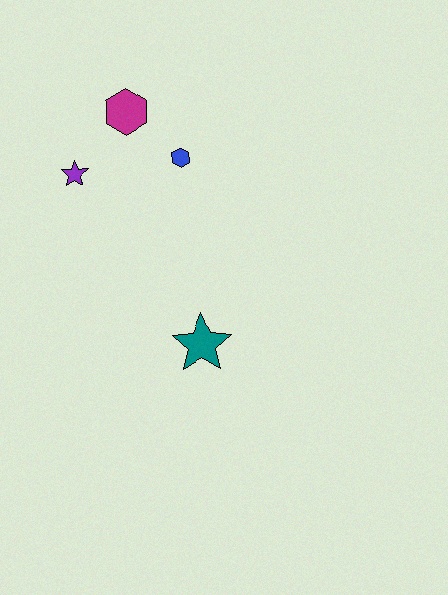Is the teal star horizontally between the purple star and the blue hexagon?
No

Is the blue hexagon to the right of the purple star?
Yes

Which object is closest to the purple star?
The magenta hexagon is closest to the purple star.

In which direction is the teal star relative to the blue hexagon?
The teal star is below the blue hexagon.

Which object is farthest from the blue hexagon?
The teal star is farthest from the blue hexagon.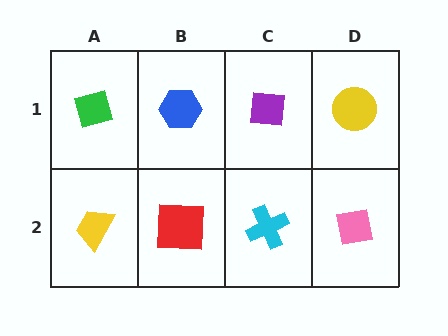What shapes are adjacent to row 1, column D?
A pink square (row 2, column D), a purple square (row 1, column C).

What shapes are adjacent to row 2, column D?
A yellow circle (row 1, column D), a cyan cross (row 2, column C).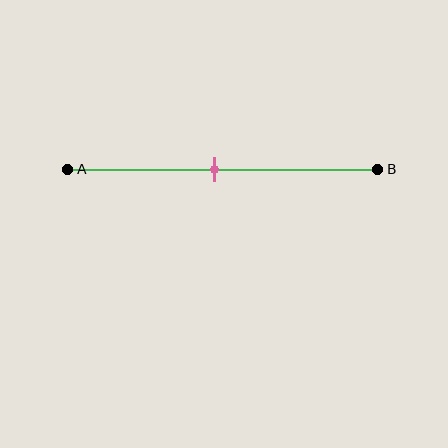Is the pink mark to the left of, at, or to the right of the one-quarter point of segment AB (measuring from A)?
The pink mark is to the right of the one-quarter point of segment AB.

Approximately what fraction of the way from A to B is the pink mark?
The pink mark is approximately 45% of the way from A to B.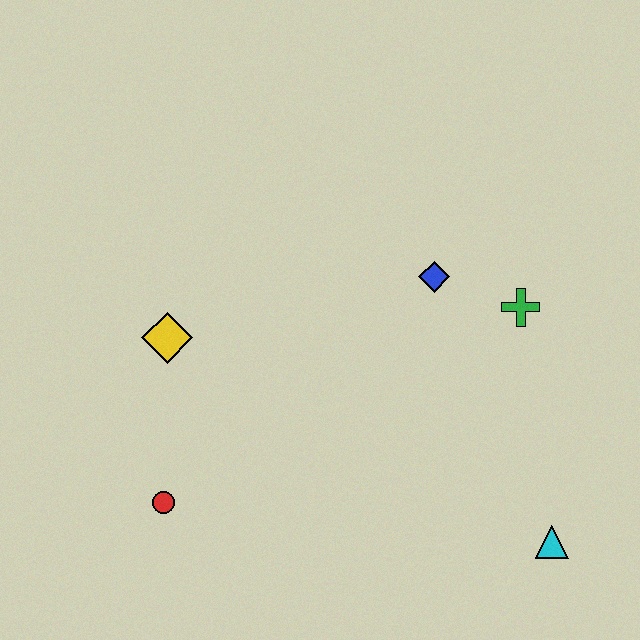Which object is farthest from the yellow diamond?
The cyan triangle is farthest from the yellow diamond.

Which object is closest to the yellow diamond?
The red circle is closest to the yellow diamond.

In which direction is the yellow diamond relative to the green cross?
The yellow diamond is to the left of the green cross.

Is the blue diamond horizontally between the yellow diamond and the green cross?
Yes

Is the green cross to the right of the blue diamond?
Yes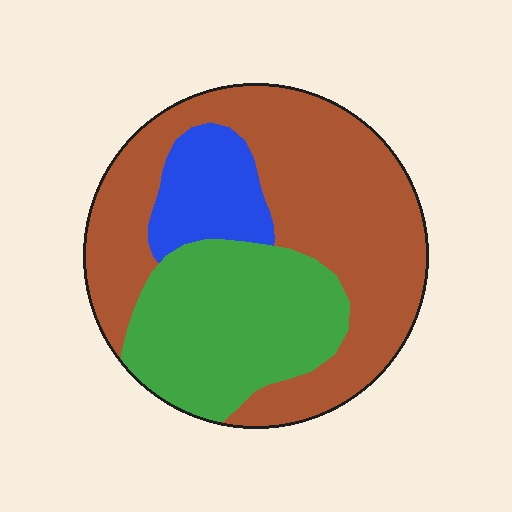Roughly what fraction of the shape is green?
Green covers 32% of the shape.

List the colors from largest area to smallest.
From largest to smallest: brown, green, blue.